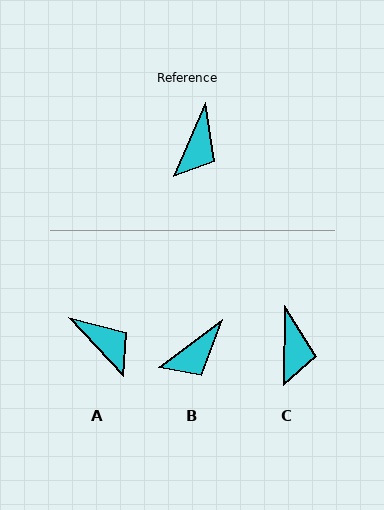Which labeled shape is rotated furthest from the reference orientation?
A, about 67 degrees away.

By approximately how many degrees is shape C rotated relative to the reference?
Approximately 23 degrees counter-clockwise.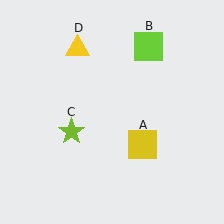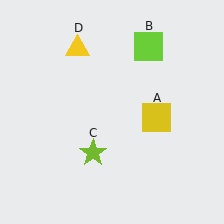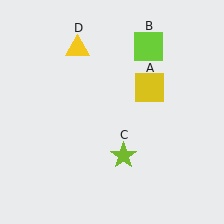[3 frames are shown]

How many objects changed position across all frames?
2 objects changed position: yellow square (object A), lime star (object C).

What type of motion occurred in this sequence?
The yellow square (object A), lime star (object C) rotated counterclockwise around the center of the scene.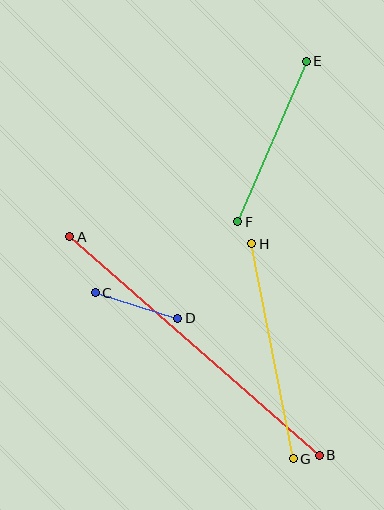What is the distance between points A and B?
The distance is approximately 332 pixels.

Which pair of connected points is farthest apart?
Points A and B are farthest apart.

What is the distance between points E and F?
The distance is approximately 174 pixels.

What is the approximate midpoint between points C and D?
The midpoint is at approximately (137, 305) pixels.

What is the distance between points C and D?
The distance is approximately 87 pixels.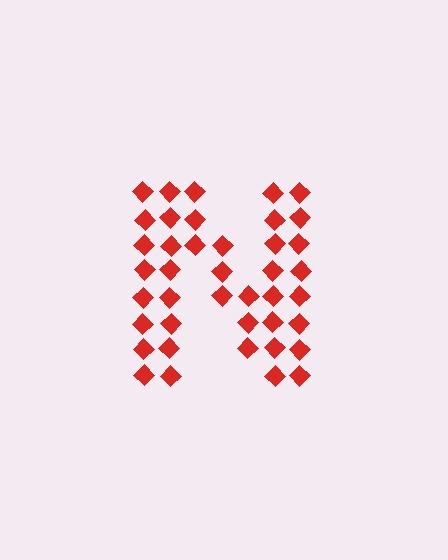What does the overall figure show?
The overall figure shows the letter N.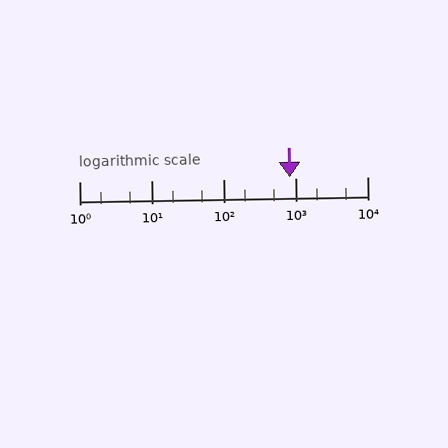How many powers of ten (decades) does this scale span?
The scale spans 4 decades, from 1 to 10000.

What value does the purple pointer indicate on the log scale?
The pointer indicates approximately 830.